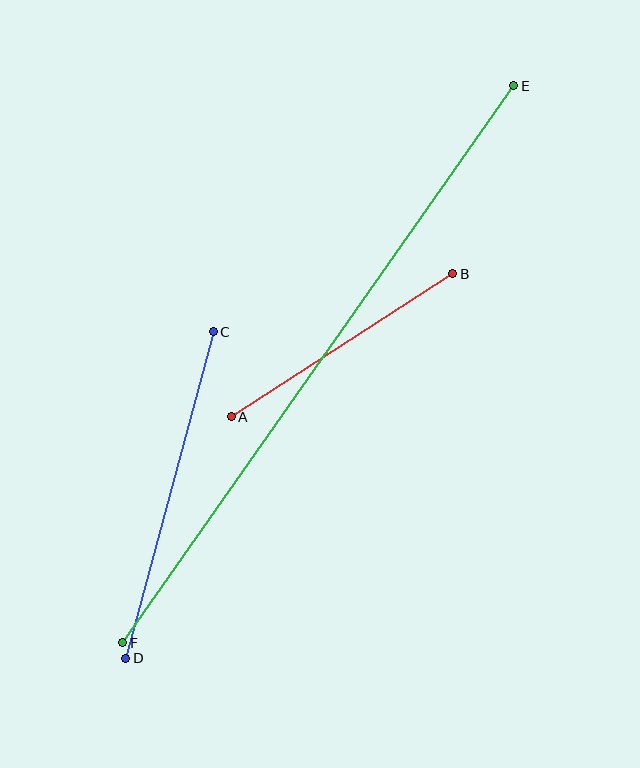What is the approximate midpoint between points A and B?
The midpoint is at approximately (342, 345) pixels.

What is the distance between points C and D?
The distance is approximately 338 pixels.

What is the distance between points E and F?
The distance is approximately 680 pixels.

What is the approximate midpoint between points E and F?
The midpoint is at approximately (318, 364) pixels.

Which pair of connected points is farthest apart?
Points E and F are farthest apart.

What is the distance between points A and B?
The distance is approximately 264 pixels.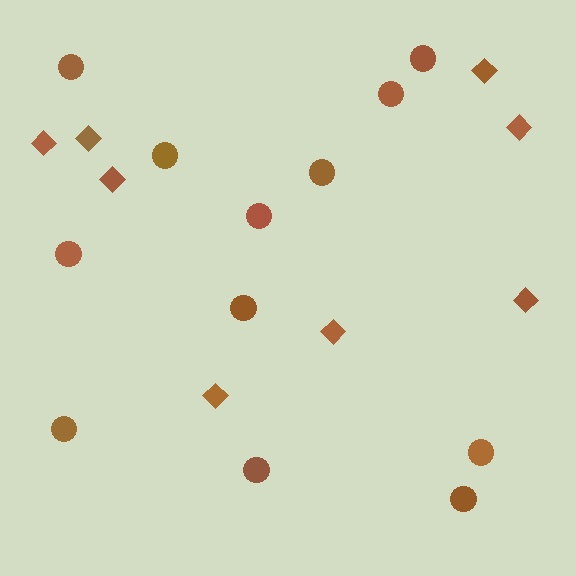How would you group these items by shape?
There are 2 groups: one group of circles (12) and one group of diamonds (8).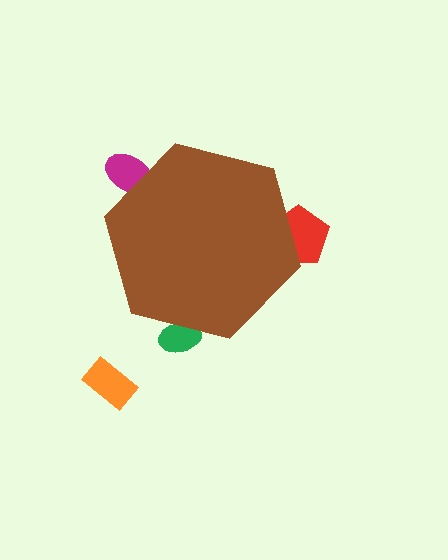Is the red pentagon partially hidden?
Yes, the red pentagon is partially hidden behind the brown hexagon.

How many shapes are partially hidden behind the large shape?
3 shapes are partially hidden.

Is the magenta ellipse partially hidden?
Yes, the magenta ellipse is partially hidden behind the brown hexagon.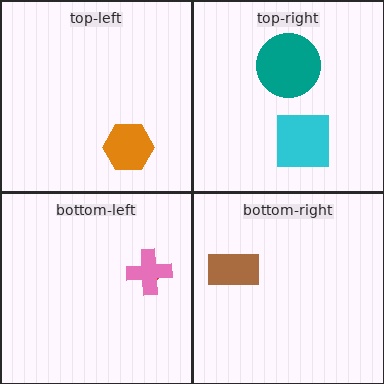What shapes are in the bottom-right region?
The brown rectangle.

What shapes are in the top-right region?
The teal circle, the cyan square.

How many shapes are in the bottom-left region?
2.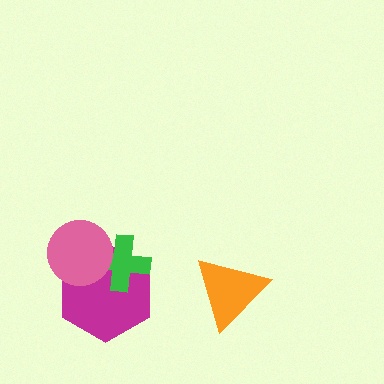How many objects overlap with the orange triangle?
0 objects overlap with the orange triangle.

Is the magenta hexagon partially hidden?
Yes, it is partially covered by another shape.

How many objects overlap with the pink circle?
2 objects overlap with the pink circle.